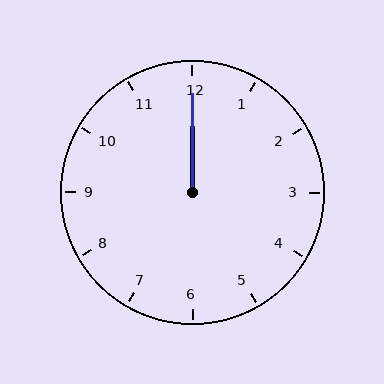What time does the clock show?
12:00.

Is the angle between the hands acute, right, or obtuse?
It is acute.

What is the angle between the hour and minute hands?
Approximately 0 degrees.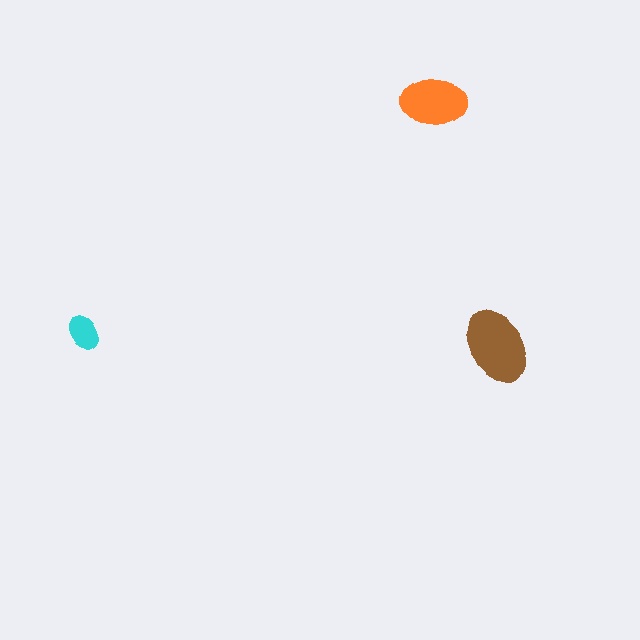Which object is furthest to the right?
The brown ellipse is rightmost.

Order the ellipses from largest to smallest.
the brown one, the orange one, the cyan one.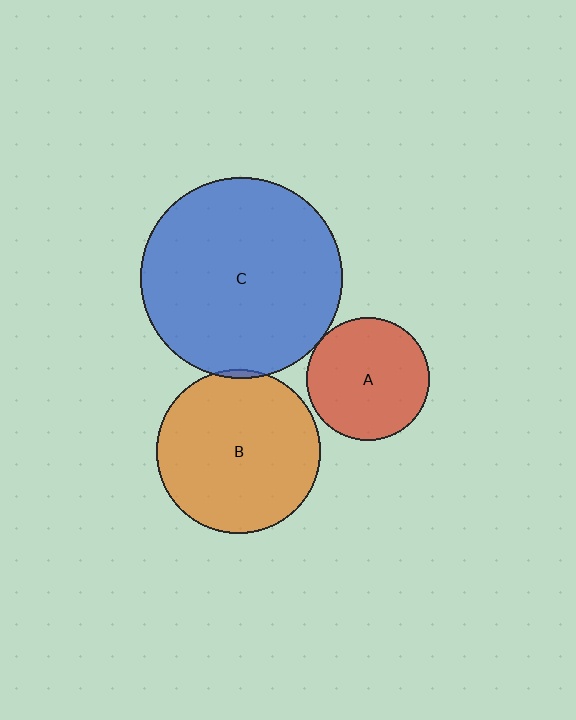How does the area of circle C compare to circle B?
Approximately 1.5 times.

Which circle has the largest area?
Circle C (blue).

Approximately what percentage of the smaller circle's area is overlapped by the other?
Approximately 5%.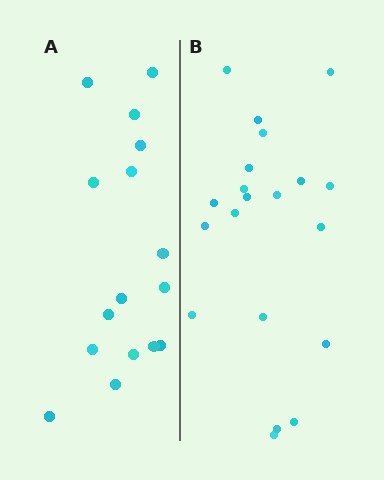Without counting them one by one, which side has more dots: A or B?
Region B (the right region) has more dots.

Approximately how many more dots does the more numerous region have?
Region B has about 4 more dots than region A.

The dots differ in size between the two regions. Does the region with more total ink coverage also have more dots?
No. Region A has more total ink coverage because its dots are larger, but region B actually contains more individual dots. Total area can be misleading — the number of items is what matters here.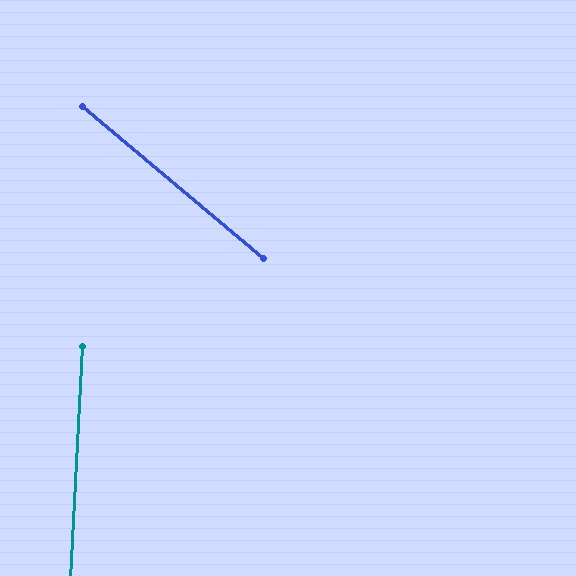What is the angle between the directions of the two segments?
Approximately 53 degrees.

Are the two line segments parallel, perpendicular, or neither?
Neither parallel nor perpendicular — they differ by about 53°.